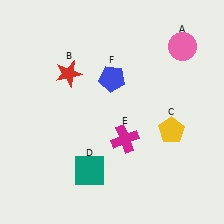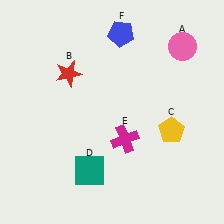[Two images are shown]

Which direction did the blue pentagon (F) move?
The blue pentagon (F) moved up.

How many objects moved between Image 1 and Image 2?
1 object moved between the two images.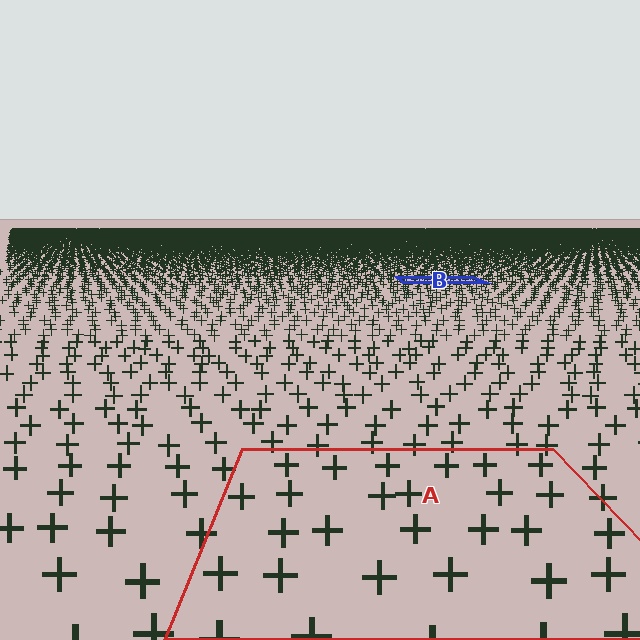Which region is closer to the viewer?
Region A is closer. The texture elements there are larger and more spread out.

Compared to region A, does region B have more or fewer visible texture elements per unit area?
Region B has more texture elements per unit area — they are packed more densely because it is farther away.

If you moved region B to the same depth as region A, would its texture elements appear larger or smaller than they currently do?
They would appear larger. At a closer depth, the same texture elements are projected at a bigger on-screen size.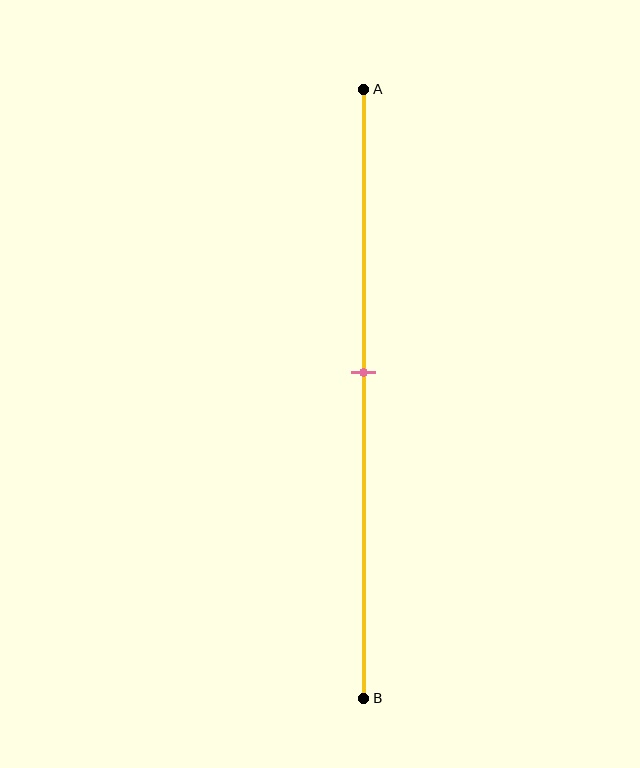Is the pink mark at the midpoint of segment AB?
No, the mark is at about 45% from A, not at the 50% midpoint.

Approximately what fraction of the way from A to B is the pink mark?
The pink mark is approximately 45% of the way from A to B.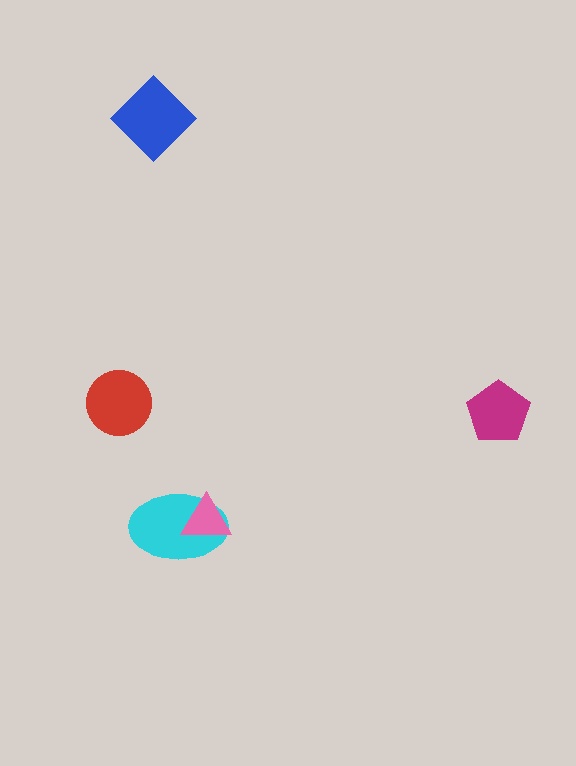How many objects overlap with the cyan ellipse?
1 object overlaps with the cyan ellipse.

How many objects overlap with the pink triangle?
1 object overlaps with the pink triangle.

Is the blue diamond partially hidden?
No, no other shape covers it.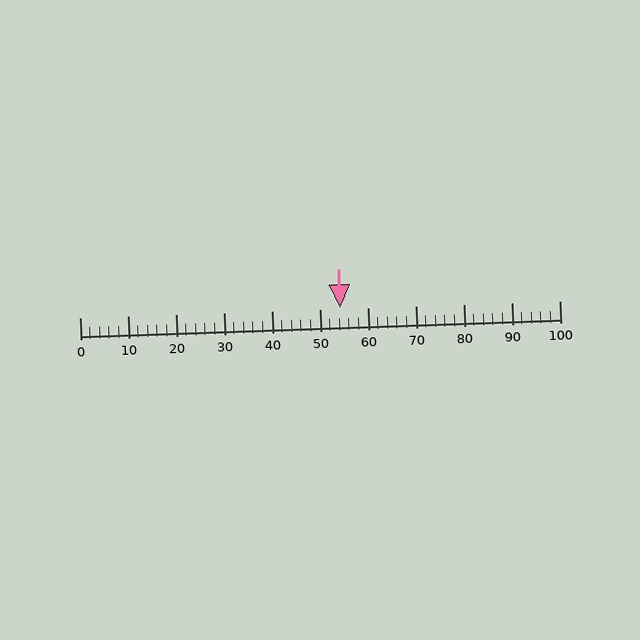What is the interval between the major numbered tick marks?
The major tick marks are spaced 10 units apart.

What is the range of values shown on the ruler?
The ruler shows values from 0 to 100.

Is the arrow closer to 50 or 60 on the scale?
The arrow is closer to 50.